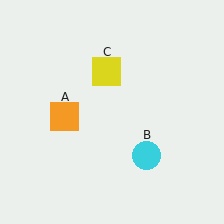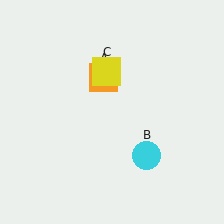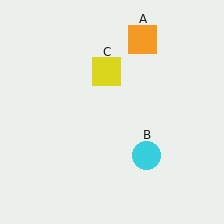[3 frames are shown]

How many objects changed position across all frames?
1 object changed position: orange square (object A).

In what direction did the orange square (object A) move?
The orange square (object A) moved up and to the right.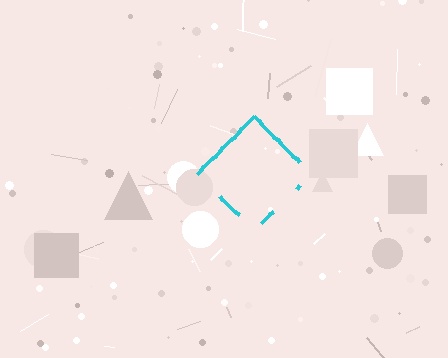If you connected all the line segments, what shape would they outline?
They would outline a diamond.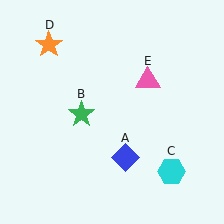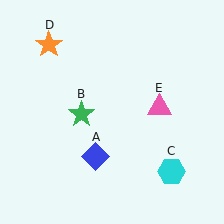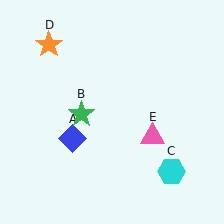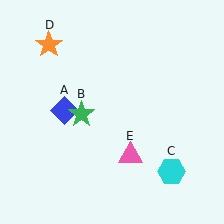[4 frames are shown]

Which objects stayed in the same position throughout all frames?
Green star (object B) and cyan hexagon (object C) and orange star (object D) remained stationary.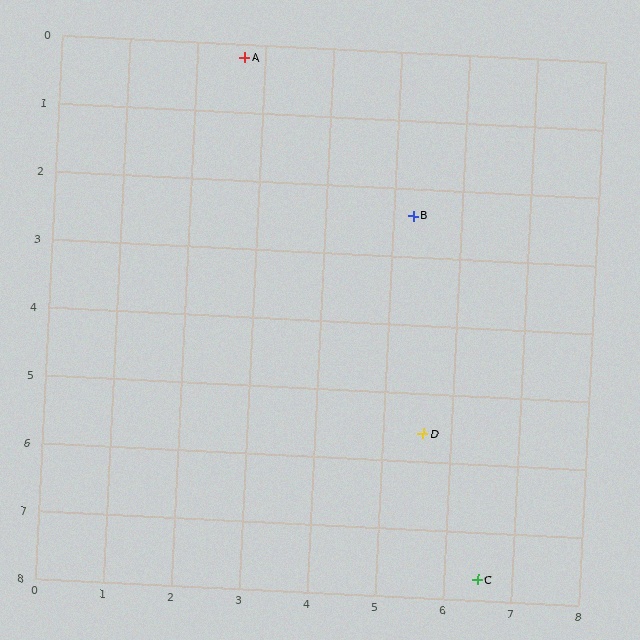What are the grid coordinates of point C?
Point C is at approximately (6.5, 7.7).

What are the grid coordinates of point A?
Point A is at approximately (2.7, 0.2).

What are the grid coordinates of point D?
Point D is at approximately (5.6, 5.6).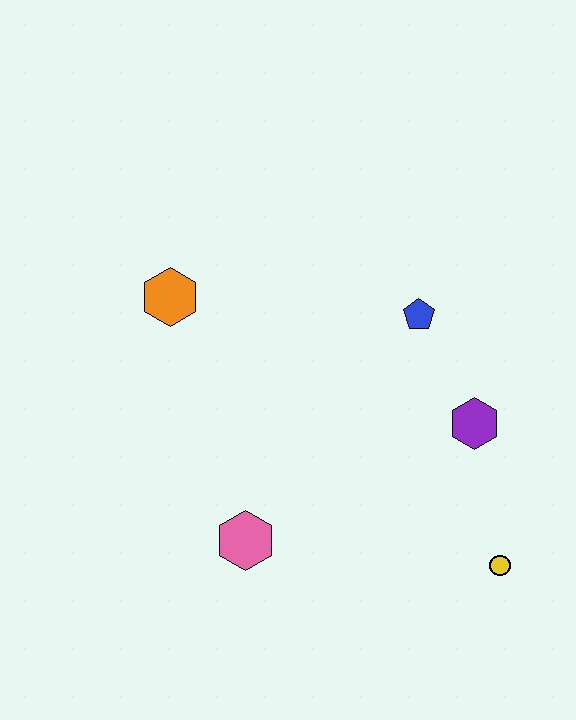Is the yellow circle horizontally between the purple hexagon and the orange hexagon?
No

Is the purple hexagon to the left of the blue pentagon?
No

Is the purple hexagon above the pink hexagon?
Yes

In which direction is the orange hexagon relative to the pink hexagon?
The orange hexagon is above the pink hexagon.